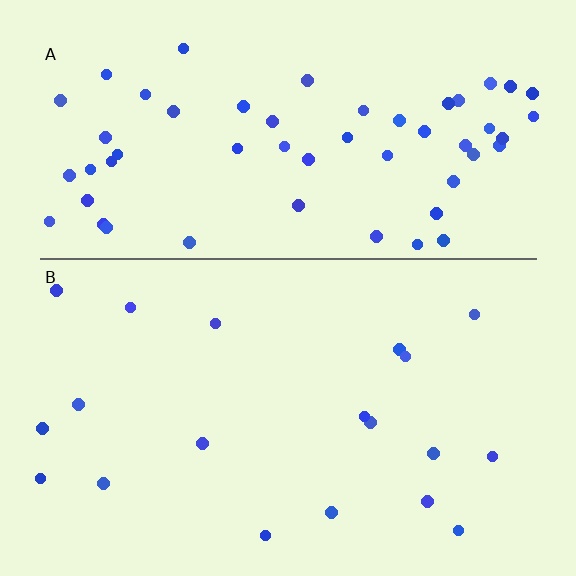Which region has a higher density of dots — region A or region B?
A (the top).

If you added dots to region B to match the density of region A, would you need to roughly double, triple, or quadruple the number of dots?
Approximately triple.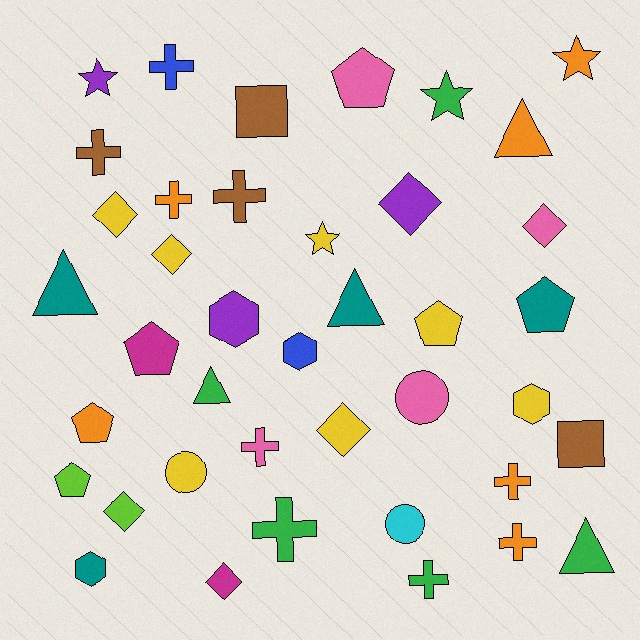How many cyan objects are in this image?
There is 1 cyan object.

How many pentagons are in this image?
There are 6 pentagons.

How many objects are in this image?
There are 40 objects.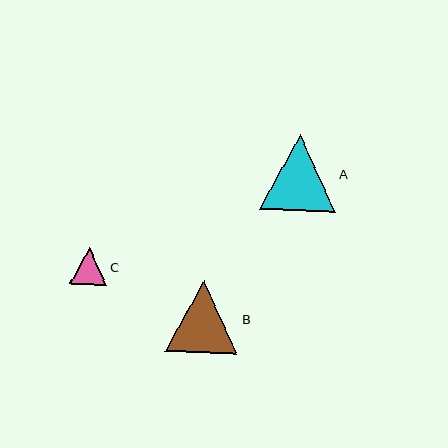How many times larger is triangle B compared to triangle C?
Triangle B is approximately 2.0 times the size of triangle C.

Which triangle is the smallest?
Triangle C is the smallest with a size of approximately 37 pixels.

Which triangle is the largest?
Triangle A is the largest with a size of approximately 76 pixels.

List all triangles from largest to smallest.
From largest to smallest: A, B, C.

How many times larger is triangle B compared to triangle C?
Triangle B is approximately 2.0 times the size of triangle C.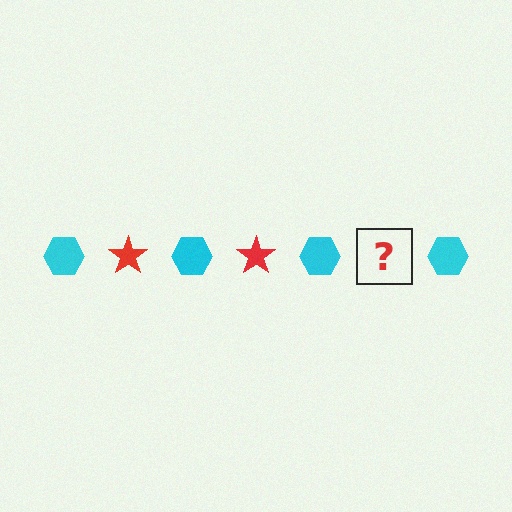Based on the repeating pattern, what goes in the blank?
The blank should be a red star.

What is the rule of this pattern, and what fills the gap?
The rule is that the pattern alternates between cyan hexagon and red star. The gap should be filled with a red star.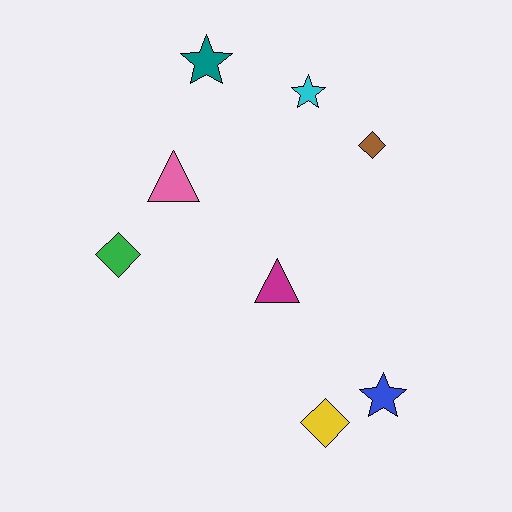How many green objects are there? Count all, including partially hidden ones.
There is 1 green object.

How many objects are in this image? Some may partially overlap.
There are 8 objects.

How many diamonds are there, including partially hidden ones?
There are 3 diamonds.